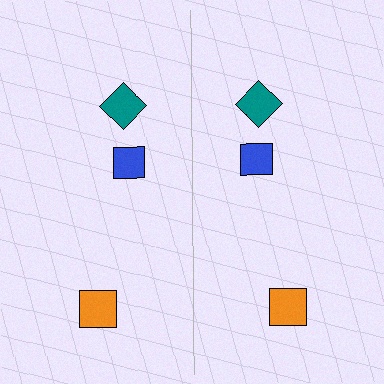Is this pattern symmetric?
Yes, this pattern has bilateral (reflection) symmetry.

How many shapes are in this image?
There are 6 shapes in this image.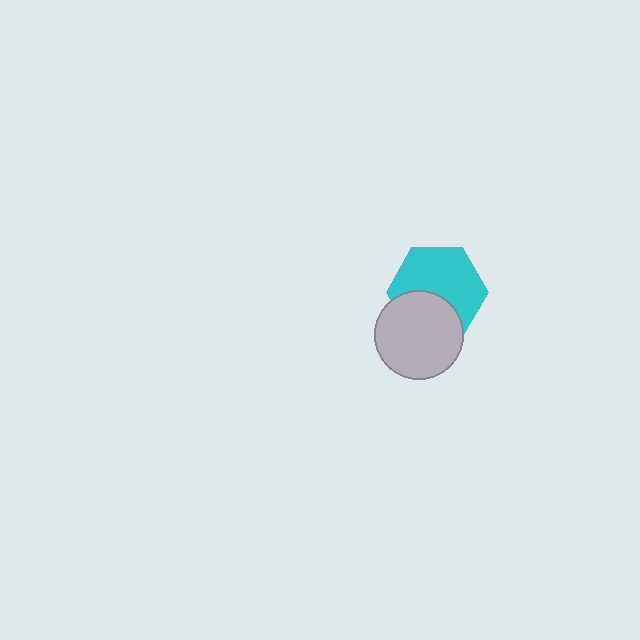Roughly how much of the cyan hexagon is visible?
About half of it is visible (roughly 63%).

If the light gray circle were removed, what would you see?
You would see the complete cyan hexagon.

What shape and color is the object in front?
The object in front is a light gray circle.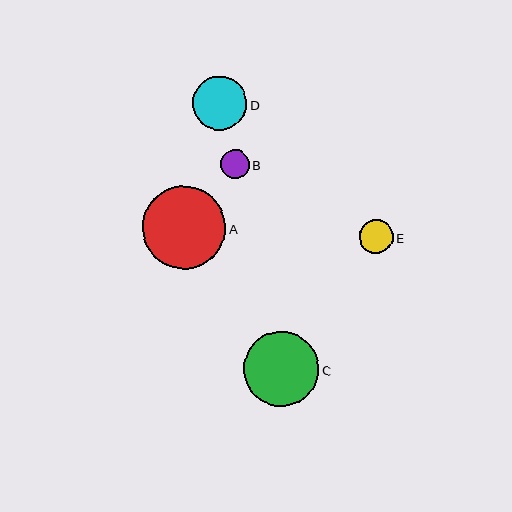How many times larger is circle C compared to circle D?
Circle C is approximately 1.4 times the size of circle D.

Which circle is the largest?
Circle A is the largest with a size of approximately 83 pixels.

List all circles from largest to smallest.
From largest to smallest: A, C, D, E, B.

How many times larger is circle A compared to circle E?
Circle A is approximately 2.5 times the size of circle E.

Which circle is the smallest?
Circle B is the smallest with a size of approximately 29 pixels.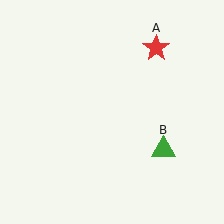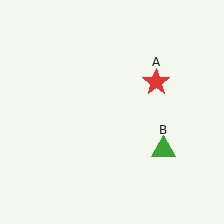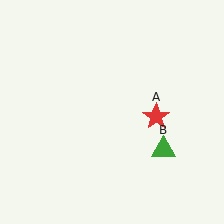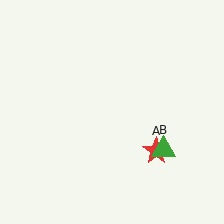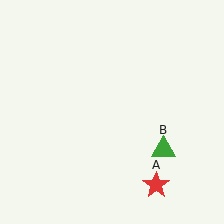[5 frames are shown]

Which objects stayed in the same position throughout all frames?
Green triangle (object B) remained stationary.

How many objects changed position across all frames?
1 object changed position: red star (object A).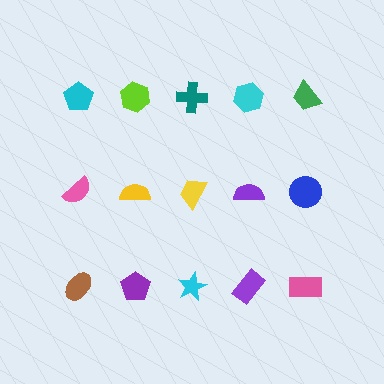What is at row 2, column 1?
A pink semicircle.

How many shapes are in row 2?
5 shapes.